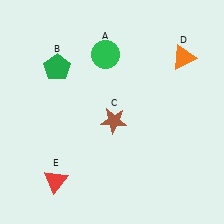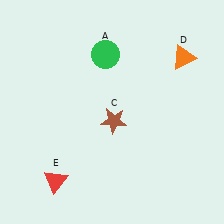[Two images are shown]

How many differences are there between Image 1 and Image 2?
There is 1 difference between the two images.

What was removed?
The green pentagon (B) was removed in Image 2.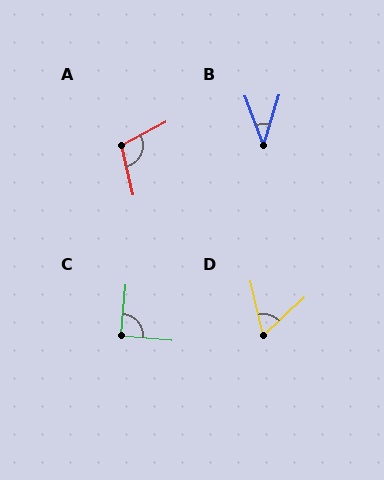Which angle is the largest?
A, at approximately 105 degrees.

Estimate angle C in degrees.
Approximately 91 degrees.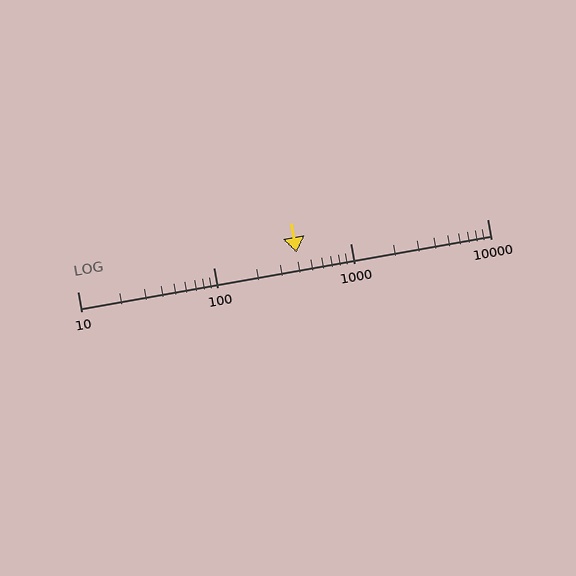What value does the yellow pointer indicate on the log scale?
The pointer indicates approximately 400.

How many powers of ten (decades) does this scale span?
The scale spans 3 decades, from 10 to 10000.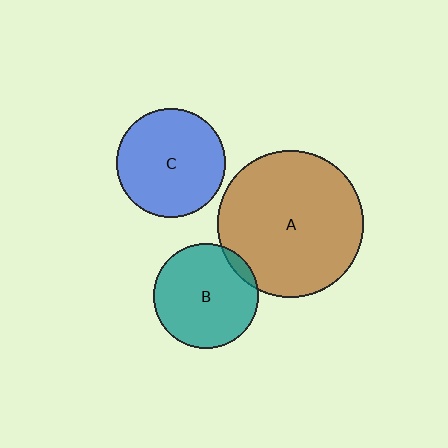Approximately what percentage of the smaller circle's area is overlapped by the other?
Approximately 5%.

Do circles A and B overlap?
Yes.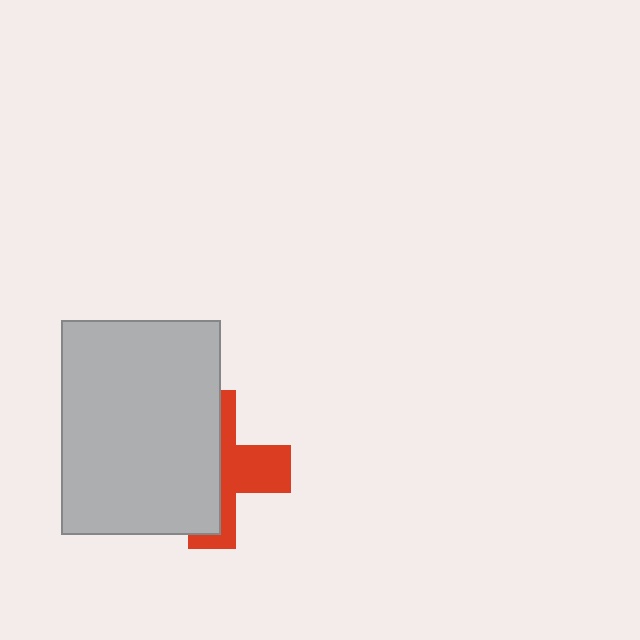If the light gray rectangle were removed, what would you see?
You would see the complete red cross.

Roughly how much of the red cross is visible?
A small part of it is visible (roughly 41%).